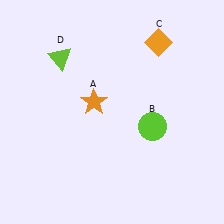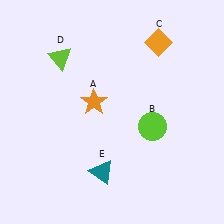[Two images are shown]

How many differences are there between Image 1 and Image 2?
There is 1 difference between the two images.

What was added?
A teal triangle (E) was added in Image 2.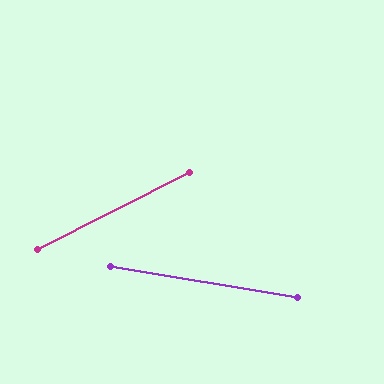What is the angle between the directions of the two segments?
Approximately 36 degrees.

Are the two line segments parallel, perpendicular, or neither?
Neither parallel nor perpendicular — they differ by about 36°.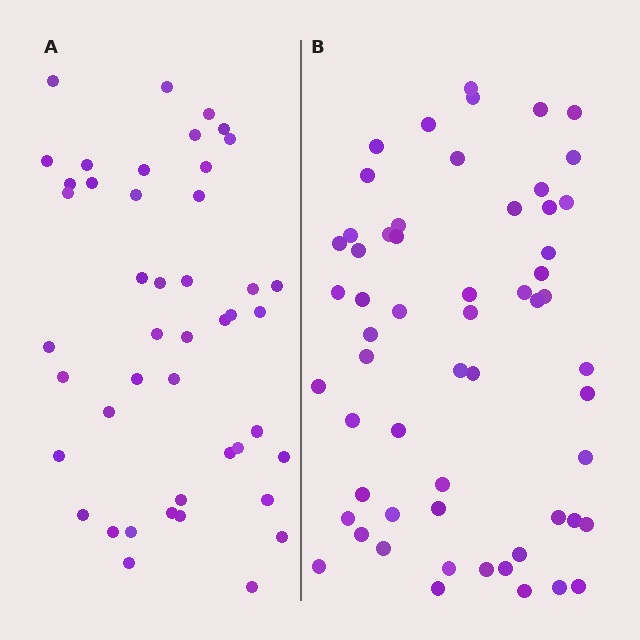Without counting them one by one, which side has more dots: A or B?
Region B (the right region) has more dots.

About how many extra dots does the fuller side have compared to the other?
Region B has approximately 15 more dots than region A.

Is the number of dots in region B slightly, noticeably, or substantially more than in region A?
Region B has noticeably more, but not dramatically so. The ratio is roughly 1.3 to 1.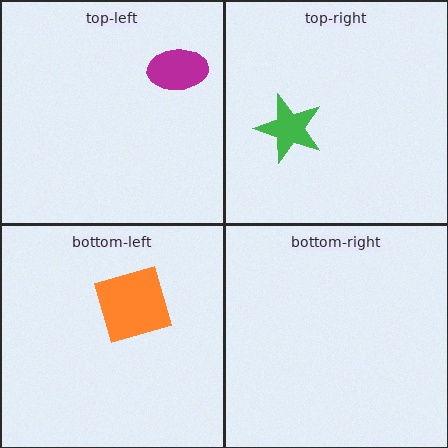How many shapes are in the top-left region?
1.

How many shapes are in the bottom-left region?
1.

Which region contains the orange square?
The bottom-left region.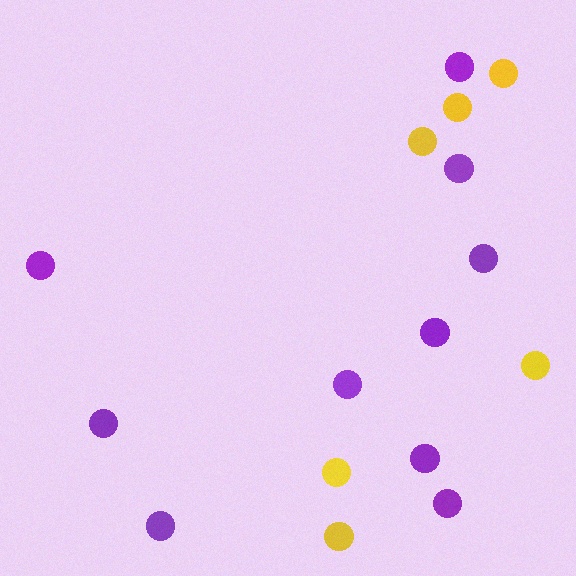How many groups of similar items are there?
There are 2 groups: one group of yellow circles (6) and one group of purple circles (10).